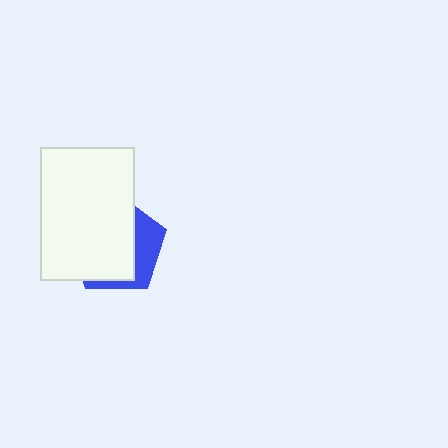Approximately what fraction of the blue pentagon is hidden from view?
Roughly 69% of the blue pentagon is hidden behind the white rectangle.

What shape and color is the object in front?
The object in front is a white rectangle.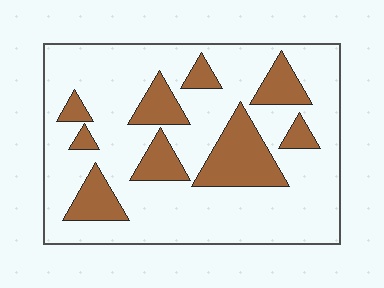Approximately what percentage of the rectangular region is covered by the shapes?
Approximately 25%.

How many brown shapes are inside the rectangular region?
9.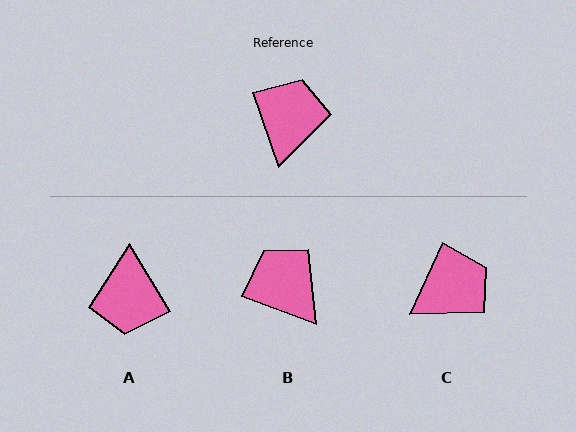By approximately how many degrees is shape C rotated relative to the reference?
Approximately 44 degrees clockwise.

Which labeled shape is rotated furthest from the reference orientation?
A, about 168 degrees away.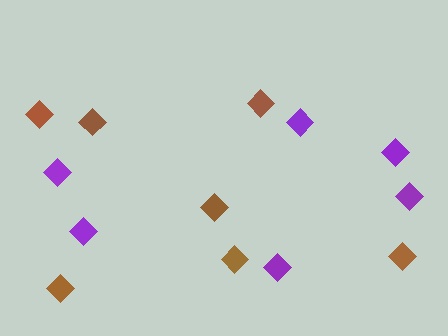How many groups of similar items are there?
There are 2 groups: one group of brown diamonds (7) and one group of purple diamonds (6).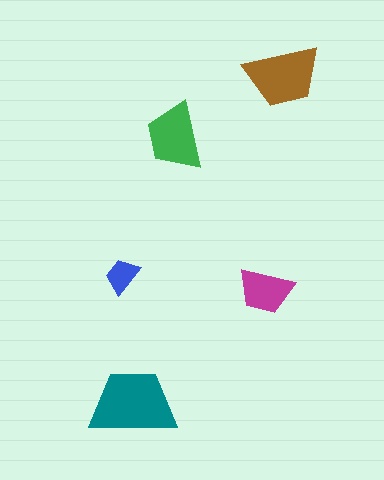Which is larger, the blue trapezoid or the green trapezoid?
The green one.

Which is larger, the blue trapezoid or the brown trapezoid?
The brown one.